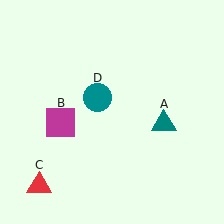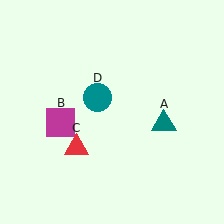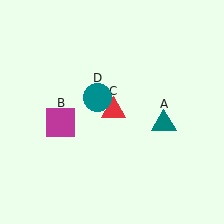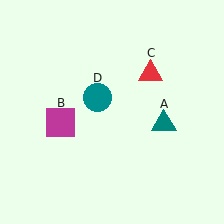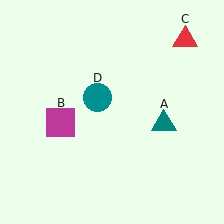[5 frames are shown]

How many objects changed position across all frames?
1 object changed position: red triangle (object C).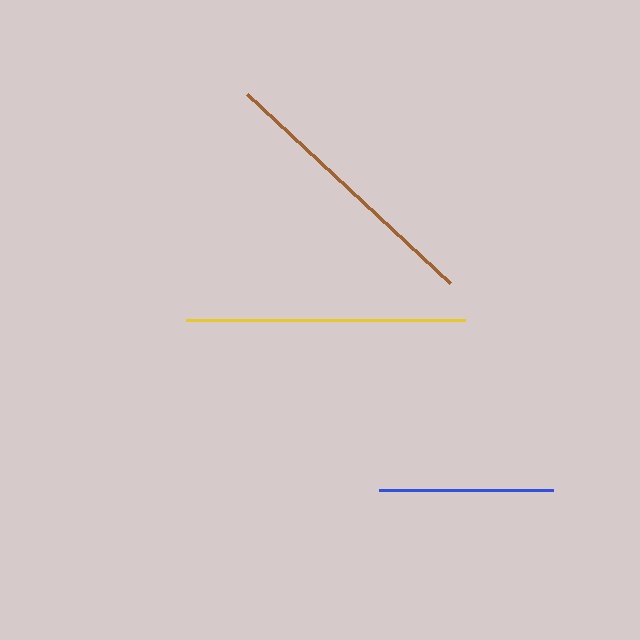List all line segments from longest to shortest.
From longest to shortest: yellow, brown, blue.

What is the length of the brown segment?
The brown segment is approximately 277 pixels long.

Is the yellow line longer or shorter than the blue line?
The yellow line is longer than the blue line.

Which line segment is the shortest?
The blue line is the shortest at approximately 173 pixels.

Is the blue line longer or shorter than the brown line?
The brown line is longer than the blue line.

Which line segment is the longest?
The yellow line is the longest at approximately 279 pixels.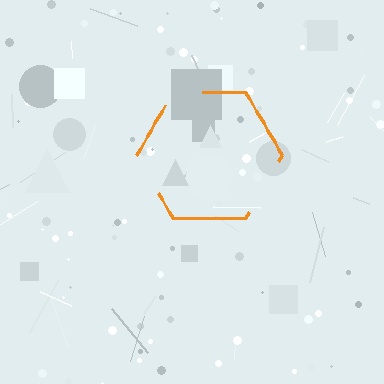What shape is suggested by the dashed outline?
The dashed outline suggests a hexagon.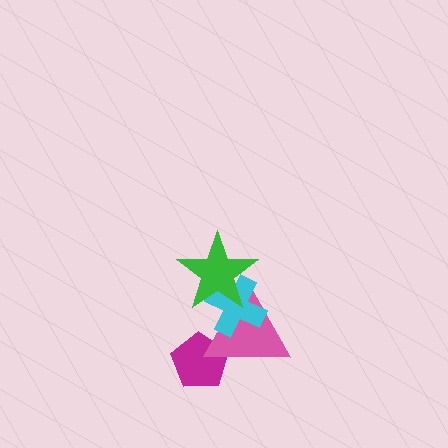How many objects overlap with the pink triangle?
3 objects overlap with the pink triangle.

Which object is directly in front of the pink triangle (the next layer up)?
The cyan cross is directly in front of the pink triangle.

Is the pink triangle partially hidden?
Yes, it is partially covered by another shape.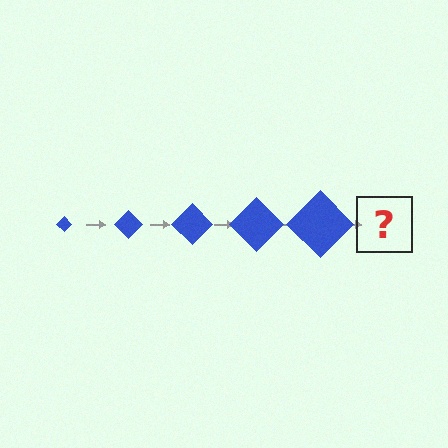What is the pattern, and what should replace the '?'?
The pattern is that the diamond gets progressively larger each step. The '?' should be a blue diamond, larger than the previous one.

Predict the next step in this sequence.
The next step is a blue diamond, larger than the previous one.